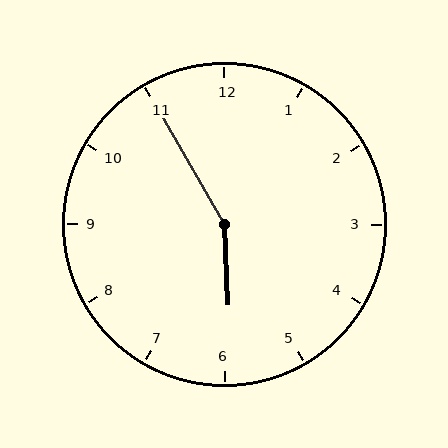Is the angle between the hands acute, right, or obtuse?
It is obtuse.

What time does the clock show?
5:55.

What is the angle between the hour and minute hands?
Approximately 152 degrees.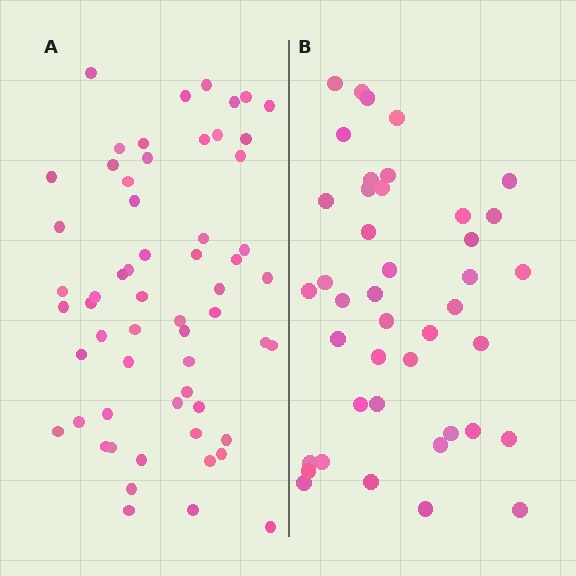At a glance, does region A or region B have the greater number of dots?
Region A (the left region) has more dots.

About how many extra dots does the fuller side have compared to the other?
Region A has approximately 15 more dots than region B.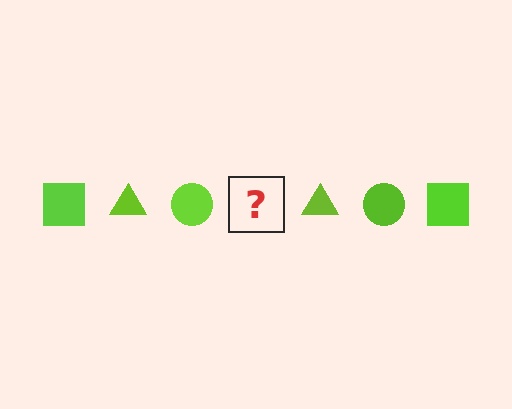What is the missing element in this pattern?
The missing element is a lime square.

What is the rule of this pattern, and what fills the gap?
The rule is that the pattern cycles through square, triangle, circle shapes in lime. The gap should be filled with a lime square.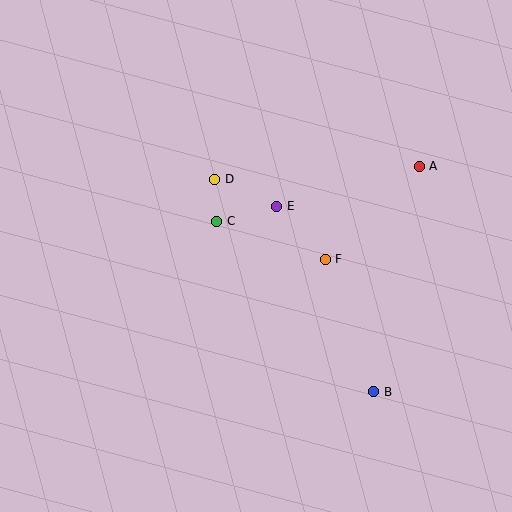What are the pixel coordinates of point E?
Point E is at (277, 206).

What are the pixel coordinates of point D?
Point D is at (215, 179).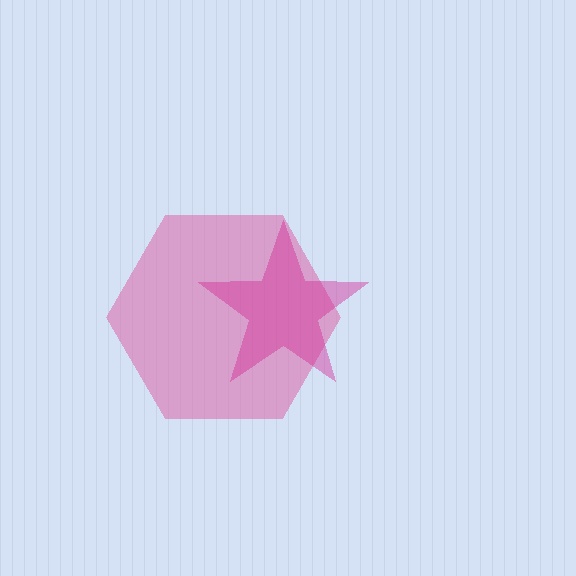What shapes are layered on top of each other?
The layered shapes are: a pink hexagon, a magenta star.